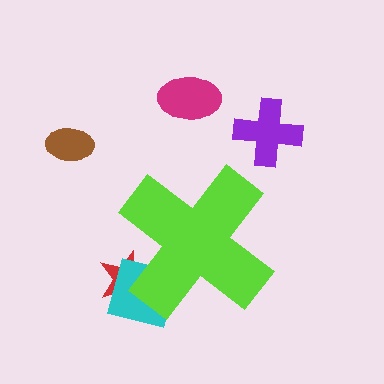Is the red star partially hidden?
Yes, the red star is partially hidden behind the lime cross.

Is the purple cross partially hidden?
No, the purple cross is fully visible.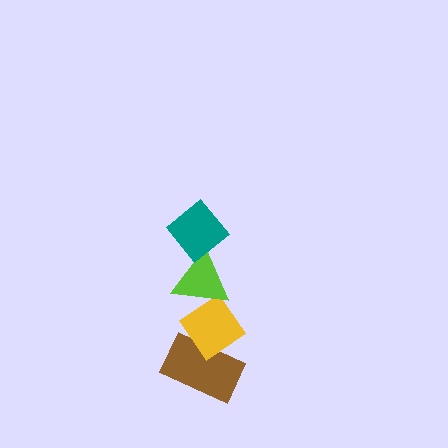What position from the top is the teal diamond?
The teal diamond is 1st from the top.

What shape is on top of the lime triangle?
The teal diamond is on top of the lime triangle.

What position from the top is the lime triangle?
The lime triangle is 2nd from the top.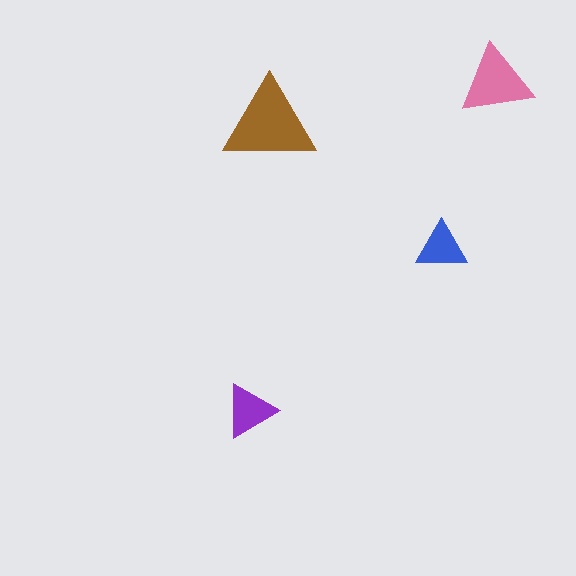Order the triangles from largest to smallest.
the brown one, the pink one, the purple one, the blue one.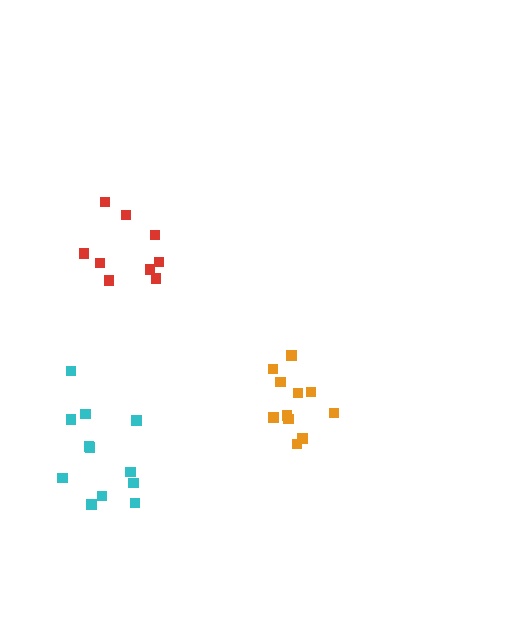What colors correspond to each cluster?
The clusters are colored: red, cyan, orange.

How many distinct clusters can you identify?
There are 3 distinct clusters.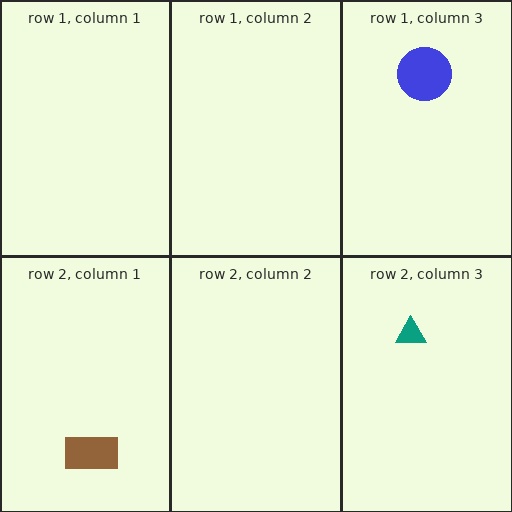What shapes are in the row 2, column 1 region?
The brown rectangle.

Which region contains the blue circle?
The row 1, column 3 region.